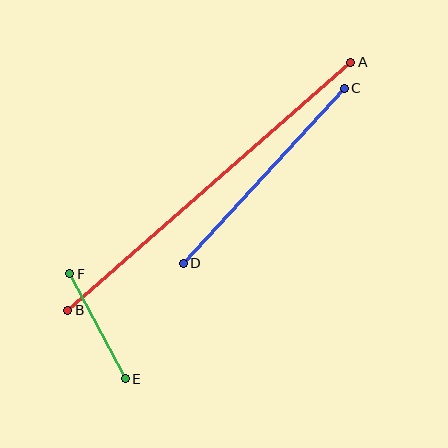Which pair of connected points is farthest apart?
Points A and B are farthest apart.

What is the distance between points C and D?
The distance is approximately 238 pixels.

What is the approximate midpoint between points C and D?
The midpoint is at approximately (264, 176) pixels.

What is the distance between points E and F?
The distance is approximately 119 pixels.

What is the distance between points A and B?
The distance is approximately 376 pixels.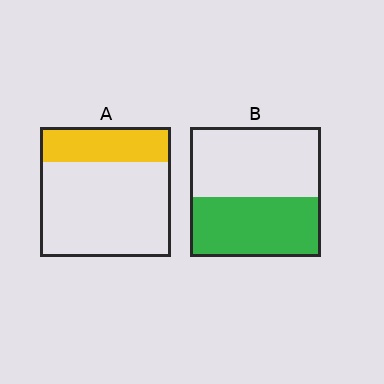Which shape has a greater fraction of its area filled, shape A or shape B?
Shape B.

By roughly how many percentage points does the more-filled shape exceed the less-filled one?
By roughly 20 percentage points (B over A).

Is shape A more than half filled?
No.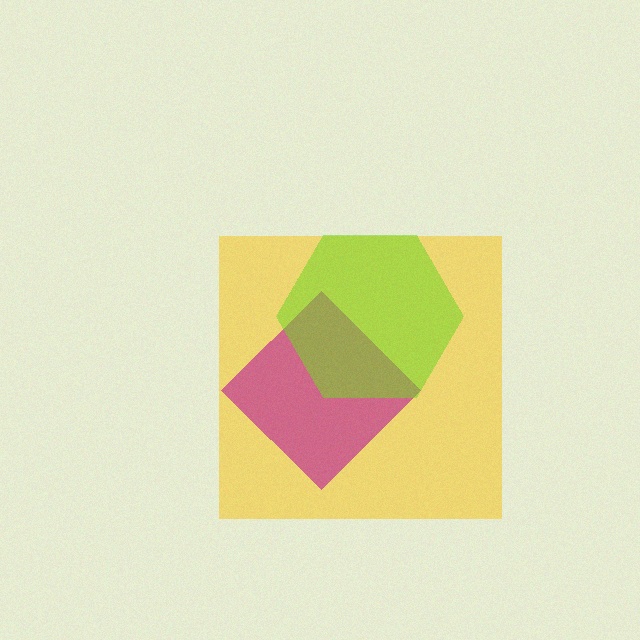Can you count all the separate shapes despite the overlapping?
Yes, there are 3 separate shapes.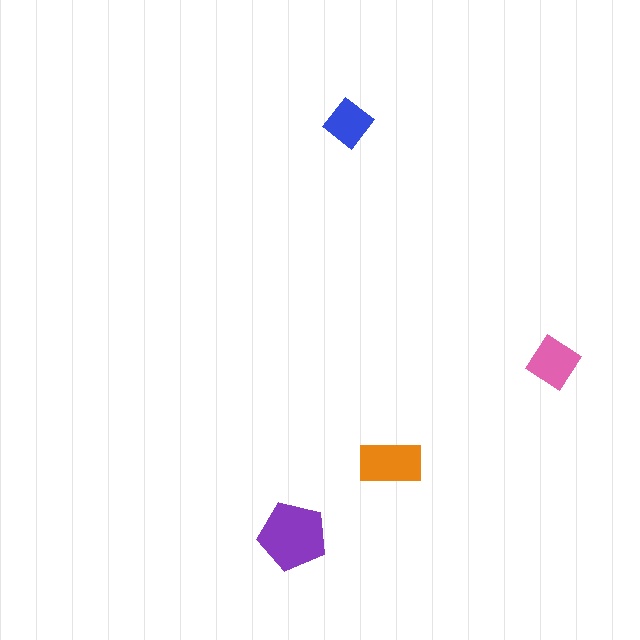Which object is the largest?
The purple pentagon.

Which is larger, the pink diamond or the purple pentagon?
The purple pentagon.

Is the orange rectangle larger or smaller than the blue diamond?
Larger.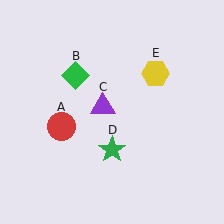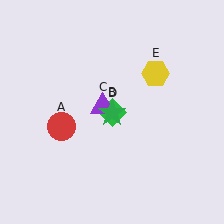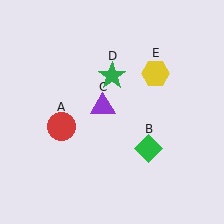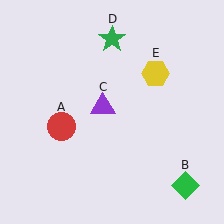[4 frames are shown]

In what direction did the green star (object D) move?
The green star (object D) moved up.